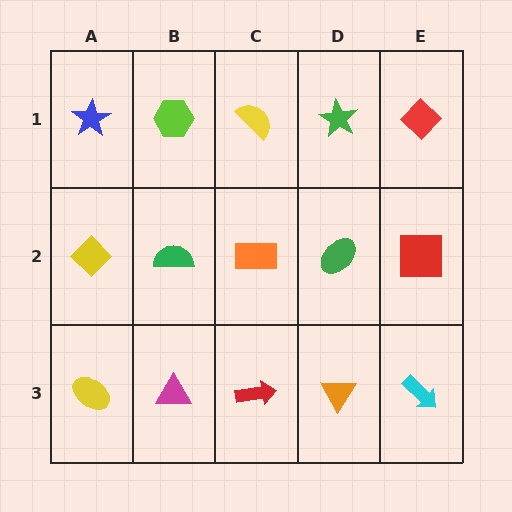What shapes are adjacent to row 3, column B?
A green semicircle (row 2, column B), a yellow ellipse (row 3, column A), a red arrow (row 3, column C).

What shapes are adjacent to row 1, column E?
A red square (row 2, column E), a green star (row 1, column D).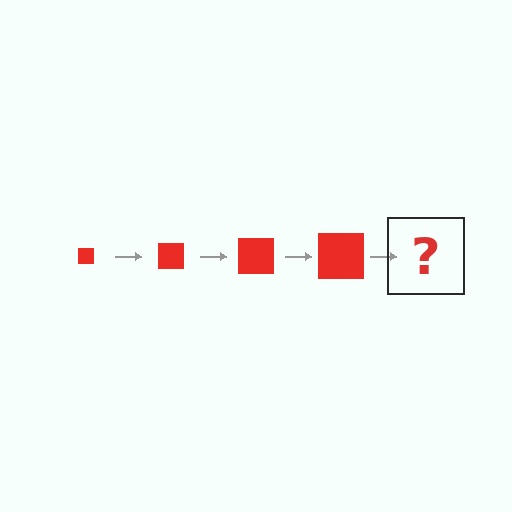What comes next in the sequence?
The next element should be a red square, larger than the previous one.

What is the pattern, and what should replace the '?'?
The pattern is that the square gets progressively larger each step. The '?' should be a red square, larger than the previous one.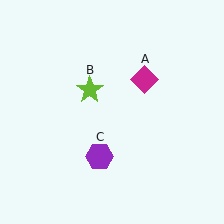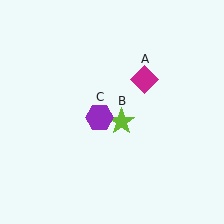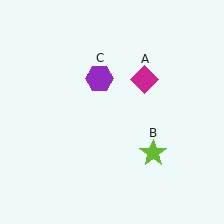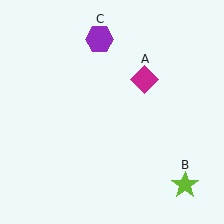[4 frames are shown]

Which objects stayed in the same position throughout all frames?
Magenta diamond (object A) remained stationary.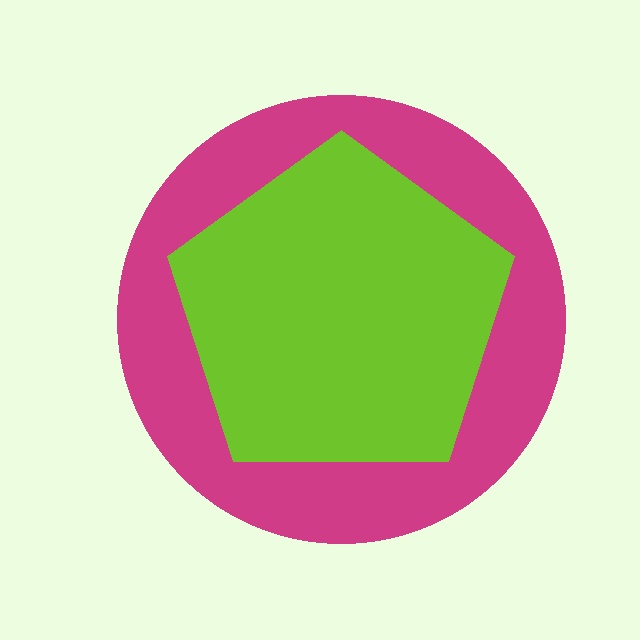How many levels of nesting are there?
2.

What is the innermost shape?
The lime pentagon.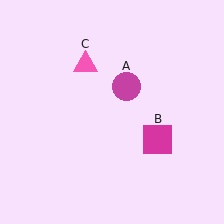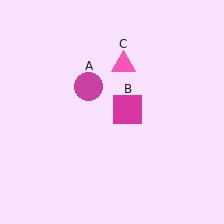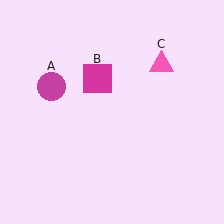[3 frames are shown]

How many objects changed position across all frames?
3 objects changed position: magenta circle (object A), magenta square (object B), pink triangle (object C).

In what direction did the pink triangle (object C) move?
The pink triangle (object C) moved right.